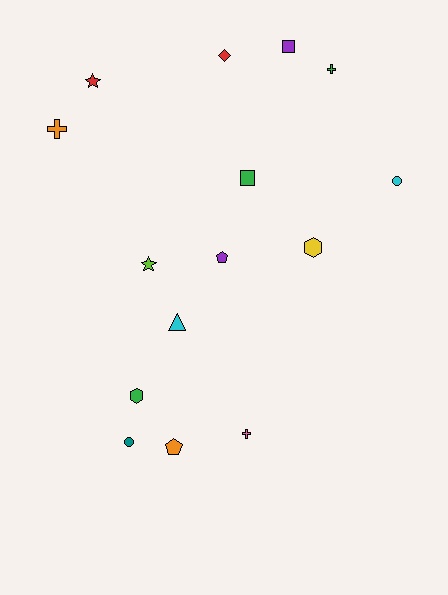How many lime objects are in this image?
There is 1 lime object.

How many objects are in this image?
There are 15 objects.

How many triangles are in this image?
There is 1 triangle.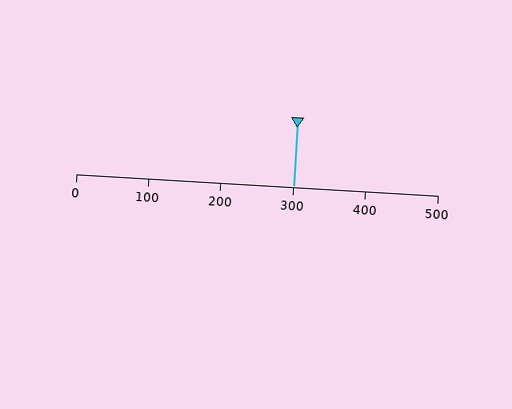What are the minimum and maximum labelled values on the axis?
The axis runs from 0 to 500.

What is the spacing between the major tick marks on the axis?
The major ticks are spaced 100 apart.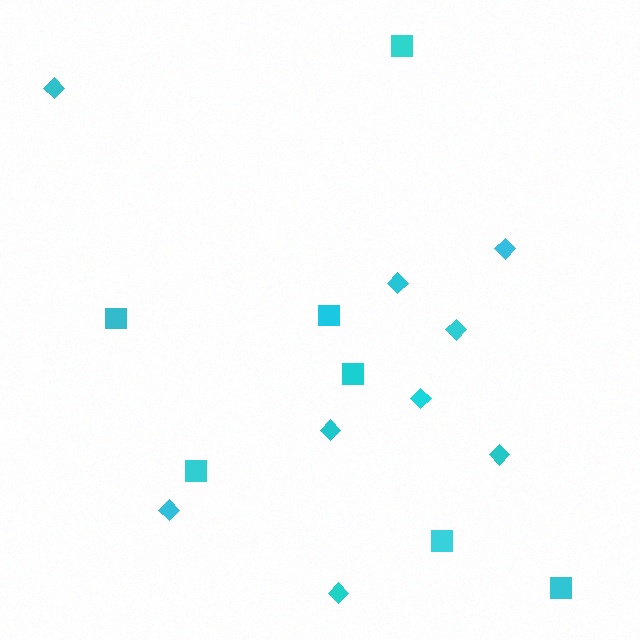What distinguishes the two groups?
There are 2 groups: one group of diamonds (9) and one group of squares (7).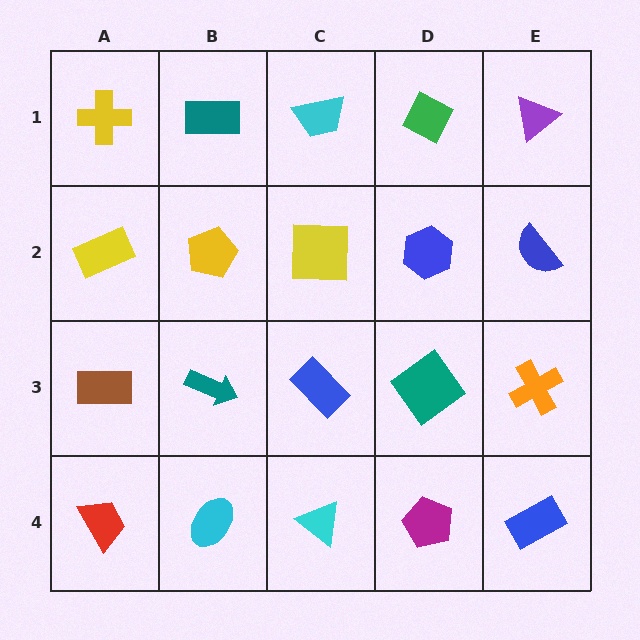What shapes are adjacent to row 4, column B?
A teal arrow (row 3, column B), a red trapezoid (row 4, column A), a cyan triangle (row 4, column C).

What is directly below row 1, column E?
A blue semicircle.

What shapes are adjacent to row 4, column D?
A teal diamond (row 3, column D), a cyan triangle (row 4, column C), a blue rectangle (row 4, column E).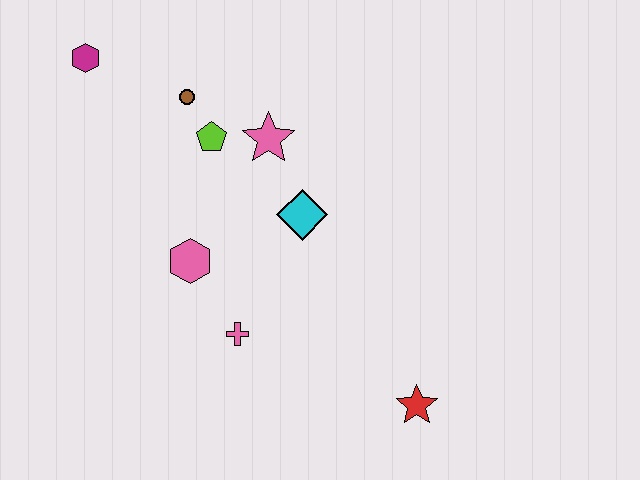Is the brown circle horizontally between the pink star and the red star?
No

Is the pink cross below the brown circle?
Yes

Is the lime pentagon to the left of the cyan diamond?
Yes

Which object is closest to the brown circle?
The lime pentagon is closest to the brown circle.